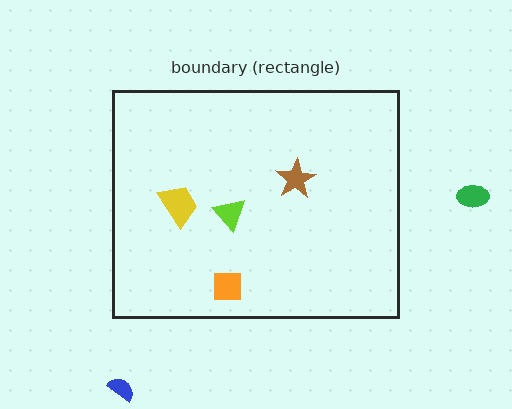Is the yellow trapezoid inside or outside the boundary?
Inside.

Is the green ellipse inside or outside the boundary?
Outside.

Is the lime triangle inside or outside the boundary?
Inside.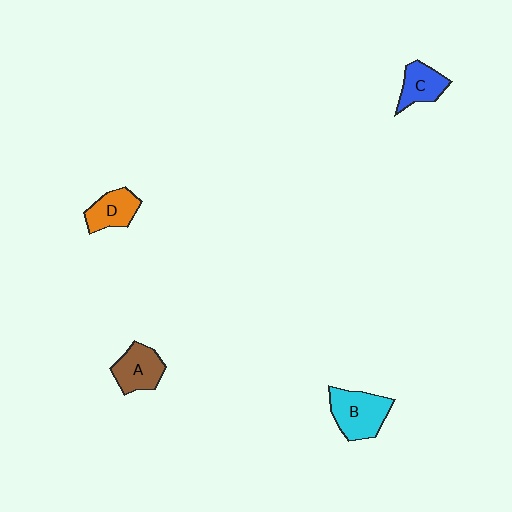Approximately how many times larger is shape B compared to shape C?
Approximately 1.5 times.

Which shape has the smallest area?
Shape C (blue).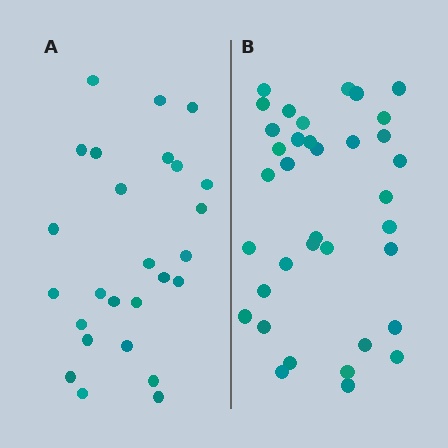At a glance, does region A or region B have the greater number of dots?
Region B (the right region) has more dots.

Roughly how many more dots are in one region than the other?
Region B has roughly 10 or so more dots than region A.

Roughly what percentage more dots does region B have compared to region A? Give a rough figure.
About 40% more.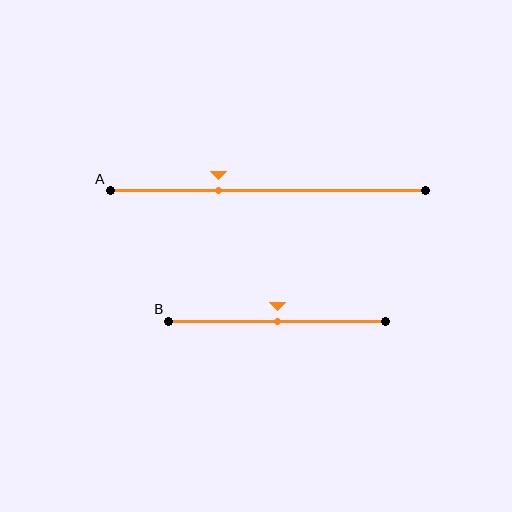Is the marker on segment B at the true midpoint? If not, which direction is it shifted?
Yes, the marker on segment B is at the true midpoint.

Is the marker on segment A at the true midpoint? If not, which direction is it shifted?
No, the marker on segment A is shifted to the left by about 16% of the segment length.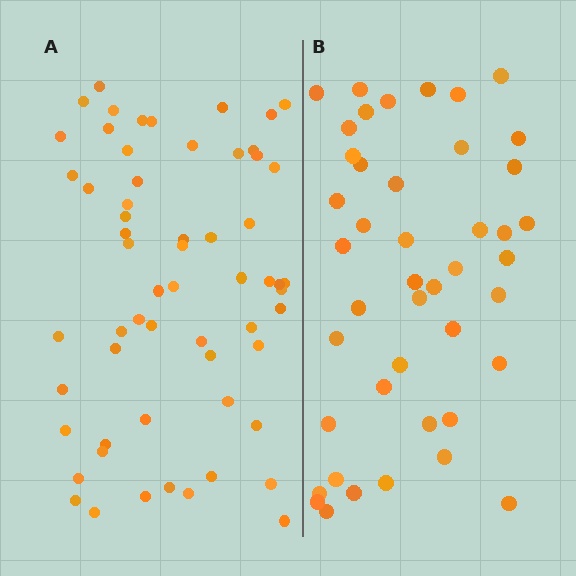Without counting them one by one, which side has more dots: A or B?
Region A (the left region) has more dots.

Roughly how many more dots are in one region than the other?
Region A has approximately 15 more dots than region B.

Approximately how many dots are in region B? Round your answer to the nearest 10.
About 40 dots. (The exact count is 44, which rounds to 40.)